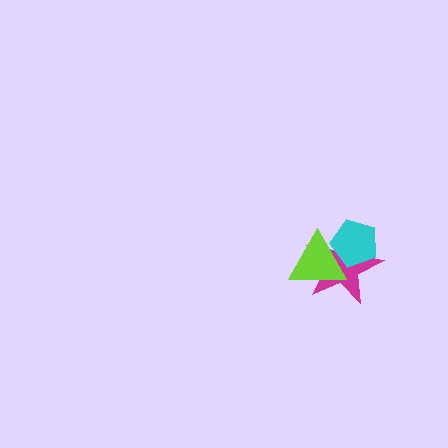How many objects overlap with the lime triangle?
2 objects overlap with the lime triangle.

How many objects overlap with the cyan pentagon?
2 objects overlap with the cyan pentagon.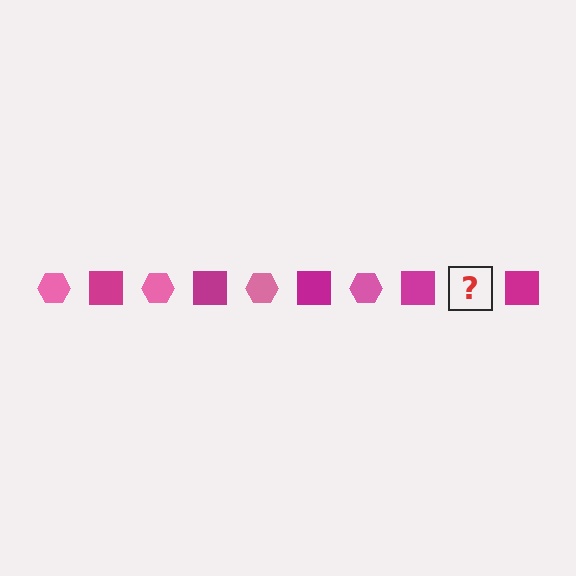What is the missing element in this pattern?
The missing element is a pink hexagon.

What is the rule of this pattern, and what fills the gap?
The rule is that the pattern alternates between pink hexagon and magenta square. The gap should be filled with a pink hexagon.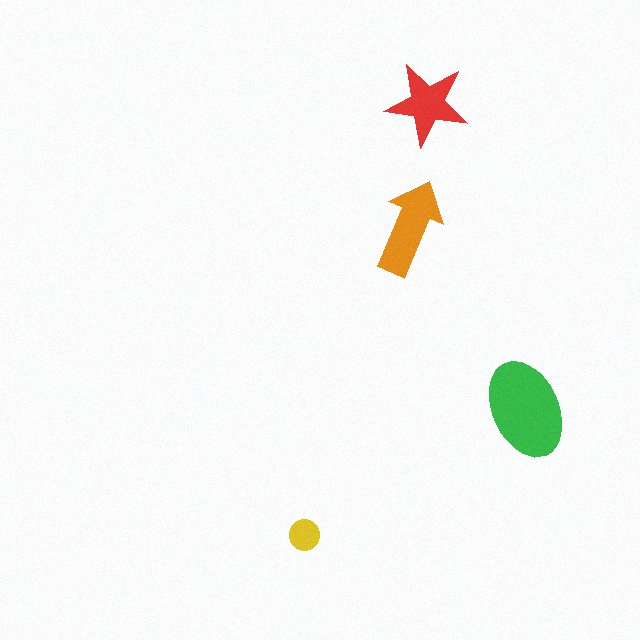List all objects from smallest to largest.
The yellow circle, the red star, the orange arrow, the green ellipse.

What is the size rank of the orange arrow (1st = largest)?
2nd.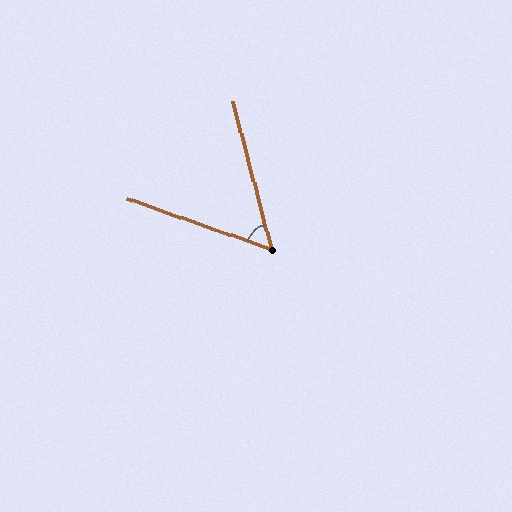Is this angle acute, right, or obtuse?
It is acute.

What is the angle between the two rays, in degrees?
Approximately 56 degrees.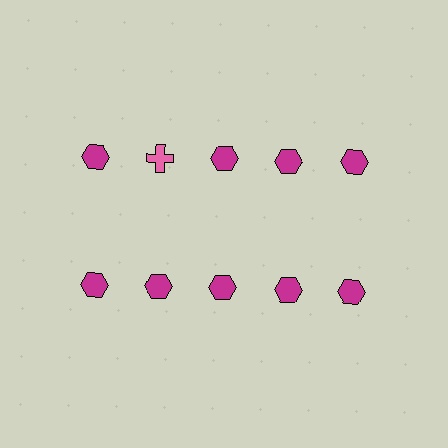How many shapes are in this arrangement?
There are 10 shapes arranged in a grid pattern.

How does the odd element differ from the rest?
It differs in both color (pink instead of magenta) and shape (cross instead of hexagon).